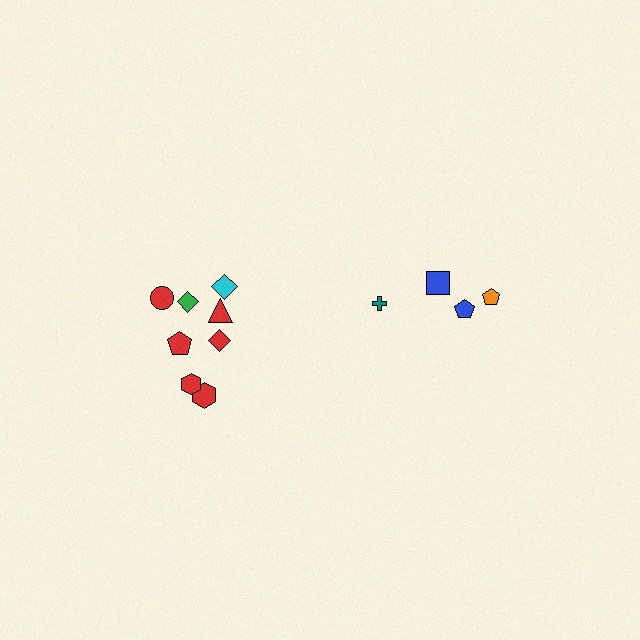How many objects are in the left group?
There are 8 objects.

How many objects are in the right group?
There are 5 objects.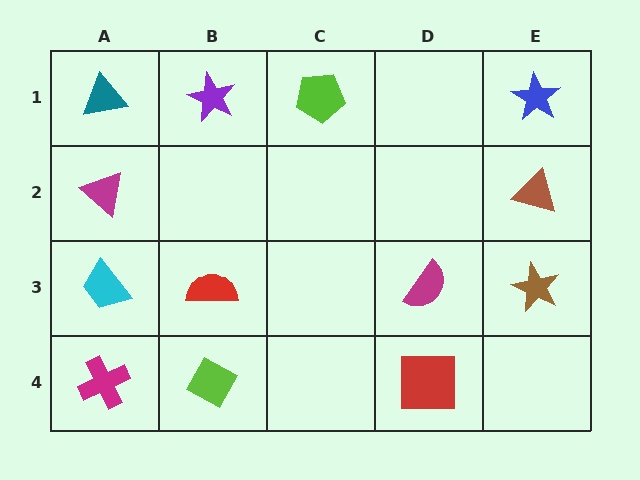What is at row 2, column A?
A magenta triangle.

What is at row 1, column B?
A purple star.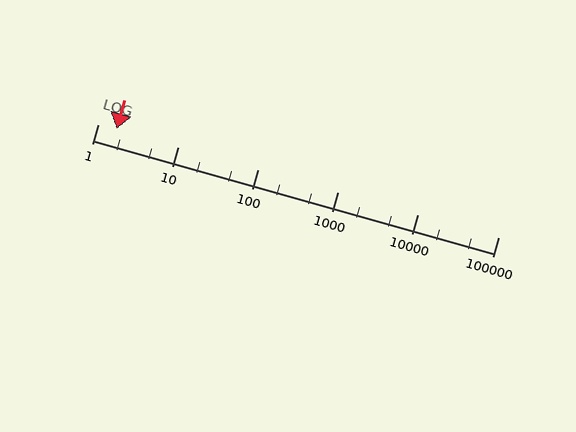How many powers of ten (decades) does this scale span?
The scale spans 5 decades, from 1 to 100000.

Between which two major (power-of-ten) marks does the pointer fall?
The pointer is between 1 and 10.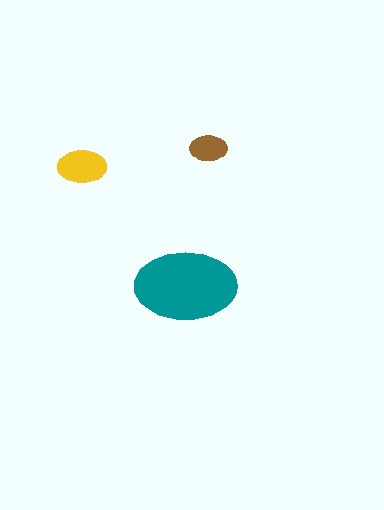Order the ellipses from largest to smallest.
the teal one, the yellow one, the brown one.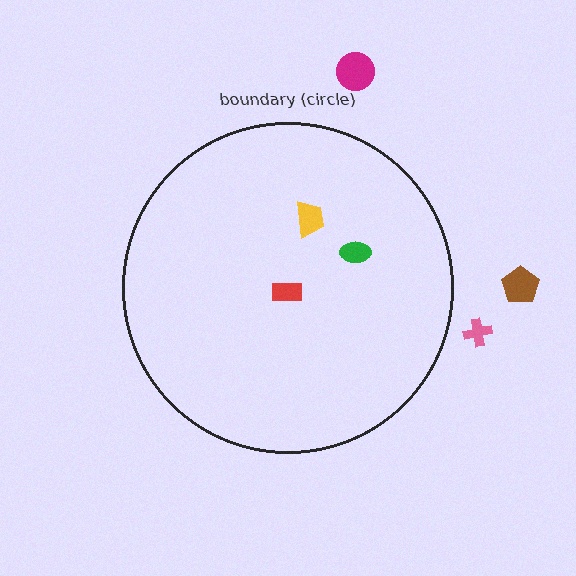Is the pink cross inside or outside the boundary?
Outside.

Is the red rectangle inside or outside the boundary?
Inside.